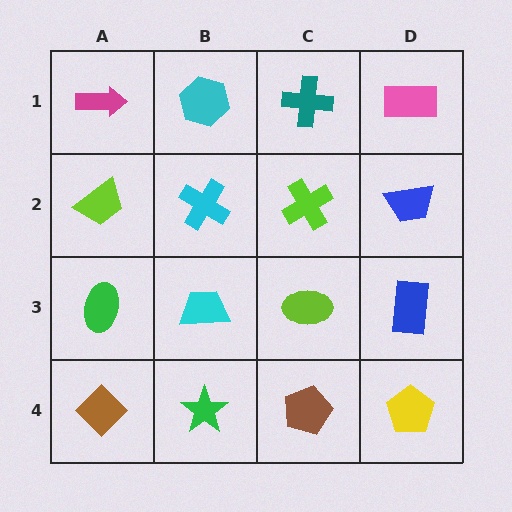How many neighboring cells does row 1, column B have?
3.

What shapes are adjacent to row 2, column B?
A cyan hexagon (row 1, column B), a cyan trapezoid (row 3, column B), a lime trapezoid (row 2, column A), a lime cross (row 2, column C).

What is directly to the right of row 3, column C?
A blue rectangle.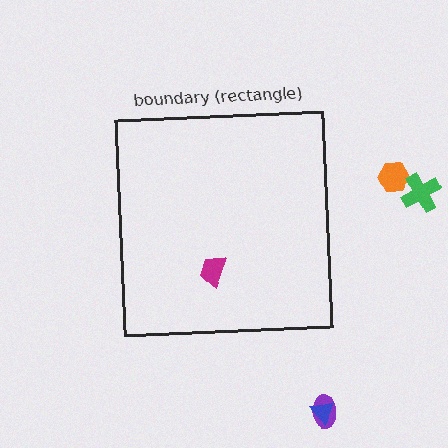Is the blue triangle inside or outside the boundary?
Outside.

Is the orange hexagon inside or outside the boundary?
Outside.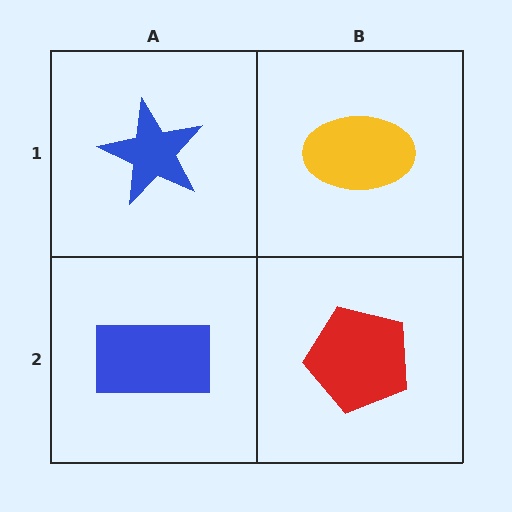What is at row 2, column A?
A blue rectangle.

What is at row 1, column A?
A blue star.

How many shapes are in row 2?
2 shapes.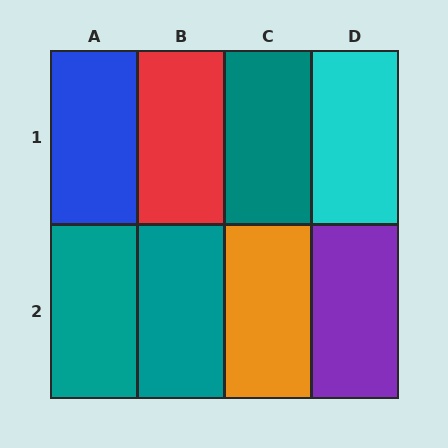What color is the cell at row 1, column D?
Cyan.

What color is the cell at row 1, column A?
Blue.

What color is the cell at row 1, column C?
Teal.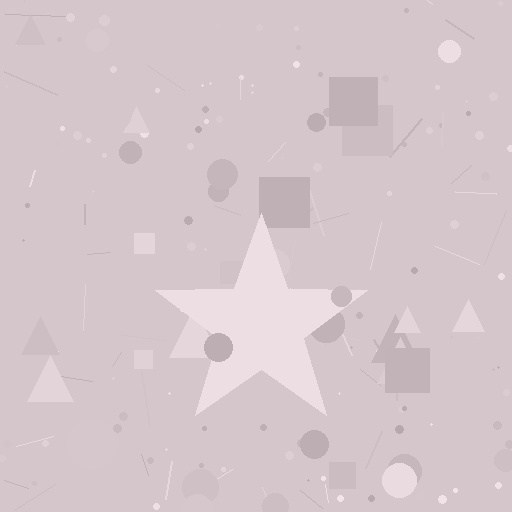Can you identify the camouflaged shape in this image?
The camouflaged shape is a star.